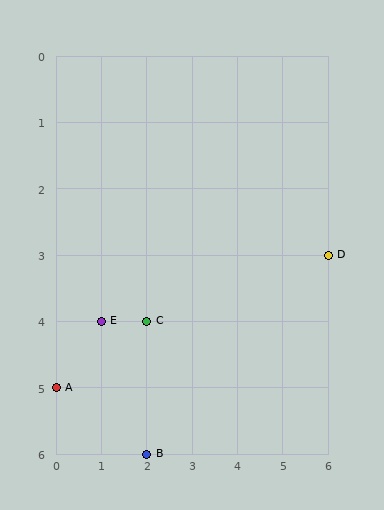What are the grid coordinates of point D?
Point D is at grid coordinates (6, 3).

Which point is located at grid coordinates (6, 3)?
Point D is at (6, 3).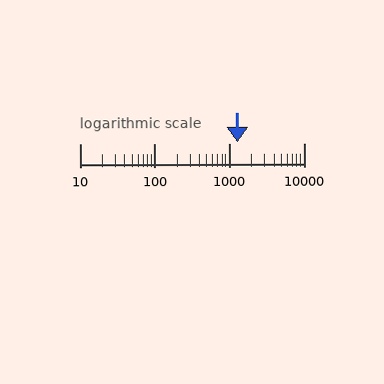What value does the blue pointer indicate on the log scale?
The pointer indicates approximately 1300.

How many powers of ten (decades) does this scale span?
The scale spans 3 decades, from 10 to 10000.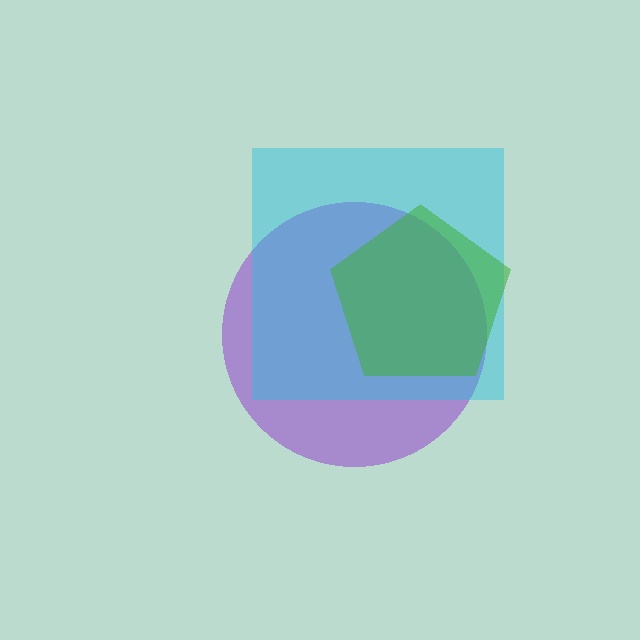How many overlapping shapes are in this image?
There are 3 overlapping shapes in the image.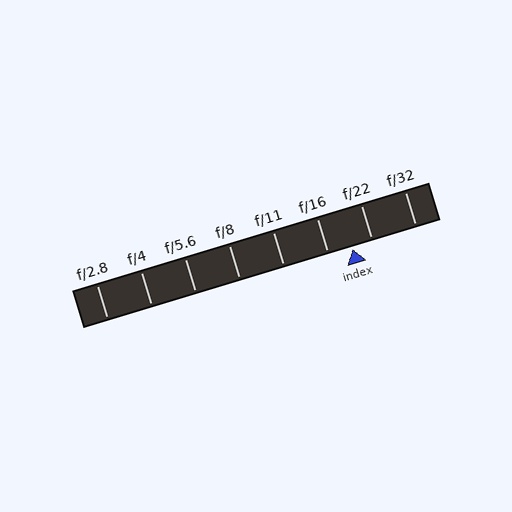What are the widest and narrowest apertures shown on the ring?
The widest aperture shown is f/2.8 and the narrowest is f/32.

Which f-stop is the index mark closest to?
The index mark is closest to f/22.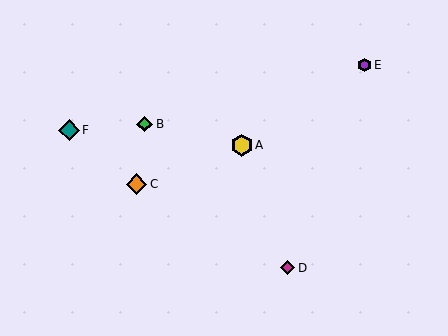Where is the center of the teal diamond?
The center of the teal diamond is at (69, 130).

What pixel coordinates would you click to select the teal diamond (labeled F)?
Click at (69, 130) to select the teal diamond F.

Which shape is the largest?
The yellow hexagon (labeled A) is the largest.